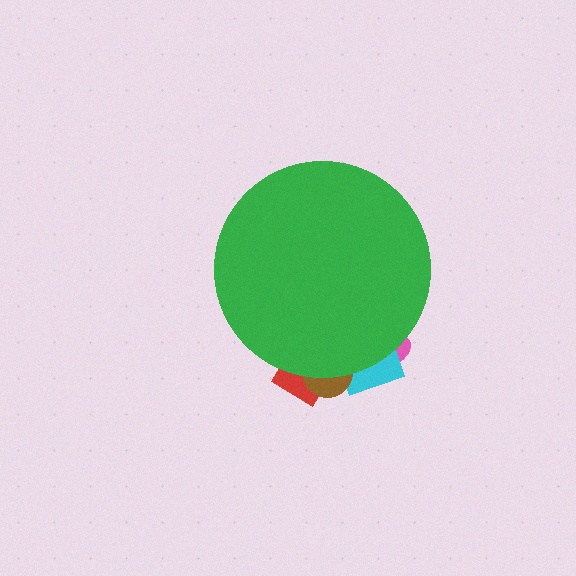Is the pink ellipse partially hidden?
Yes, the pink ellipse is partially hidden behind the green circle.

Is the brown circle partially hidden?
Yes, the brown circle is partially hidden behind the green circle.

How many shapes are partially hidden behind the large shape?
4 shapes are partially hidden.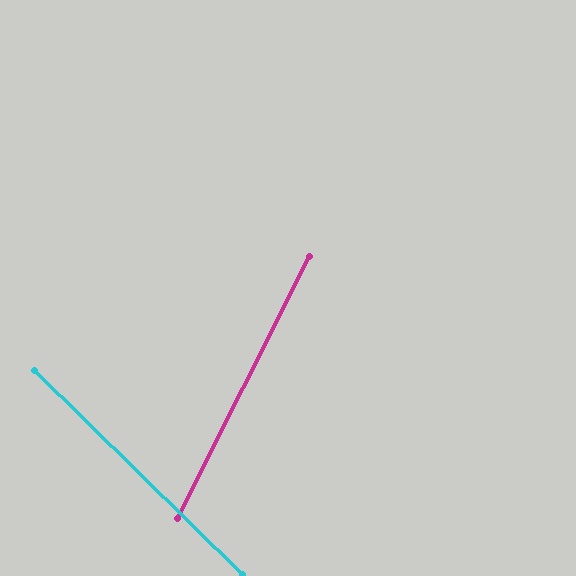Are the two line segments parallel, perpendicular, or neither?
Neither parallel nor perpendicular — they differ by about 72°.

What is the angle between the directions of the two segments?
Approximately 72 degrees.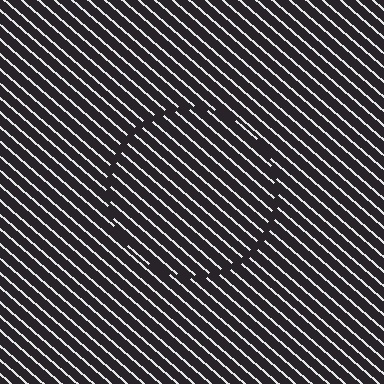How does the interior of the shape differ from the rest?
The interior of the shape contains the same grating, shifted by half a period — the contour is defined by the phase discontinuity where line-ends from the inner and outer gratings abut.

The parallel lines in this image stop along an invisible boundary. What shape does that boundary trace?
An illusory circle. The interior of the shape contains the same grating, shifted by half a period — the contour is defined by the phase discontinuity where line-ends from the inner and outer gratings abut.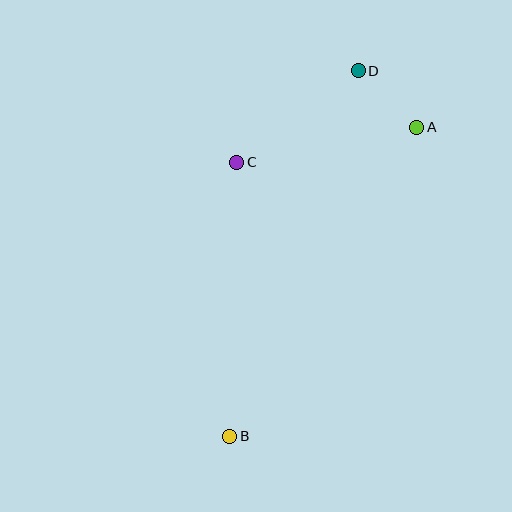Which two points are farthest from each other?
Points B and D are farthest from each other.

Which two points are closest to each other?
Points A and D are closest to each other.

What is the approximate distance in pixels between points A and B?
The distance between A and B is approximately 361 pixels.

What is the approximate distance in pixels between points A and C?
The distance between A and C is approximately 183 pixels.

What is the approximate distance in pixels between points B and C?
The distance between B and C is approximately 274 pixels.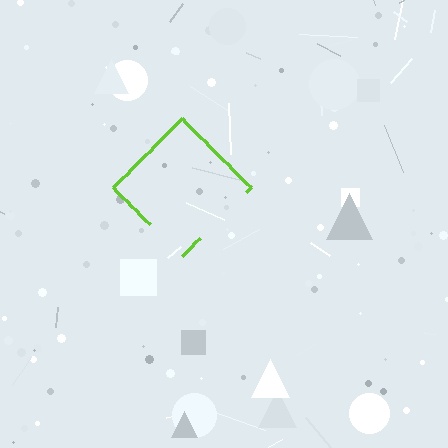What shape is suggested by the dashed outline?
The dashed outline suggests a diamond.